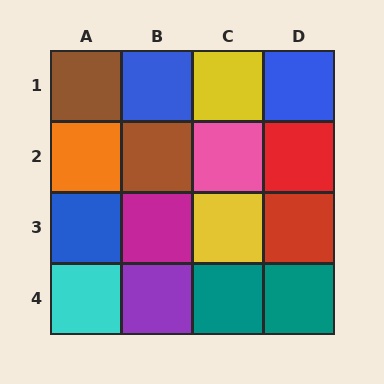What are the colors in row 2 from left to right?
Orange, brown, pink, red.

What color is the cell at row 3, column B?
Magenta.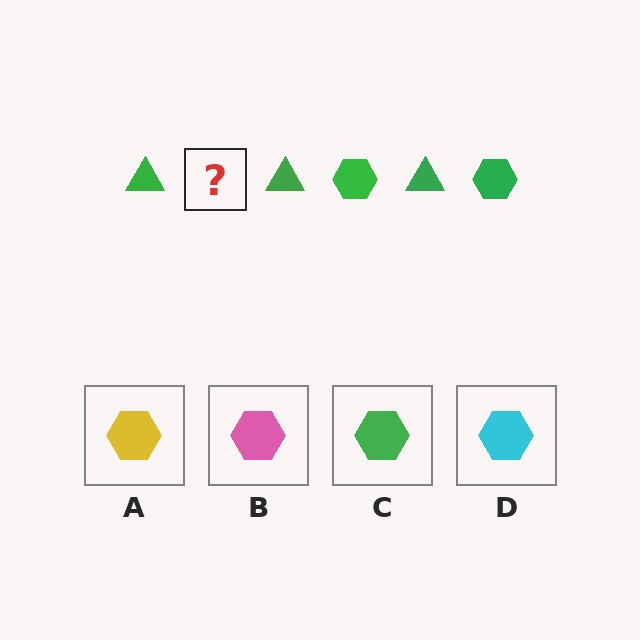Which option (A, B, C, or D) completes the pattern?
C.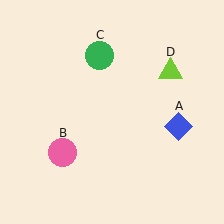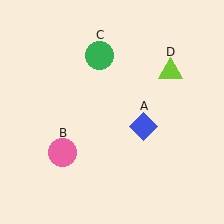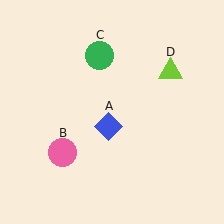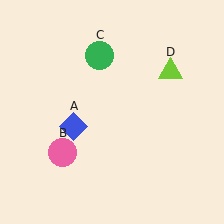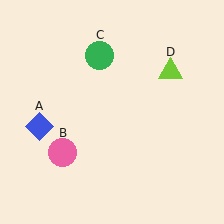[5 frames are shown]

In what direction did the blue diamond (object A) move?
The blue diamond (object A) moved left.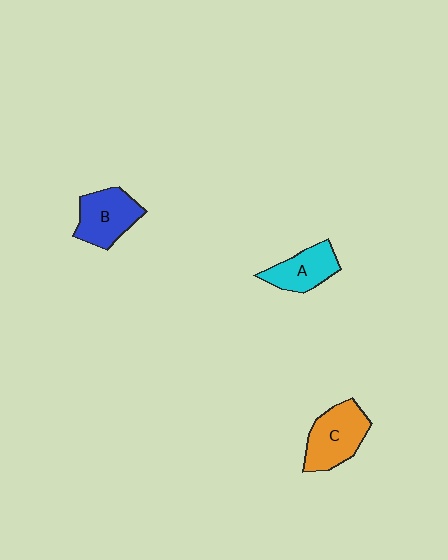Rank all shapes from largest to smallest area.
From largest to smallest: C (orange), B (blue), A (cyan).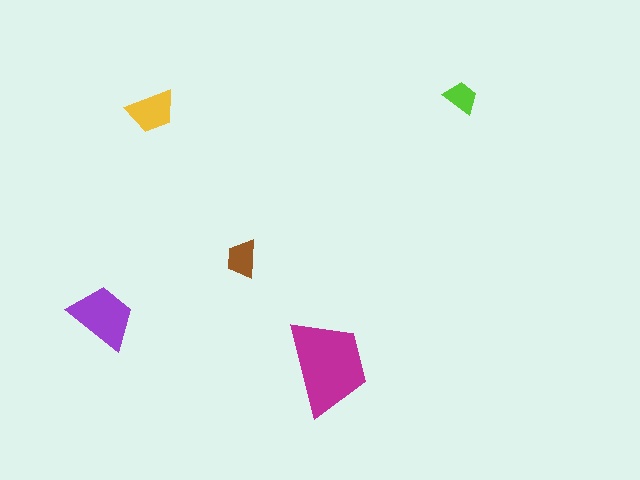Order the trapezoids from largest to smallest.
the magenta one, the purple one, the yellow one, the brown one, the lime one.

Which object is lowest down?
The magenta trapezoid is bottommost.